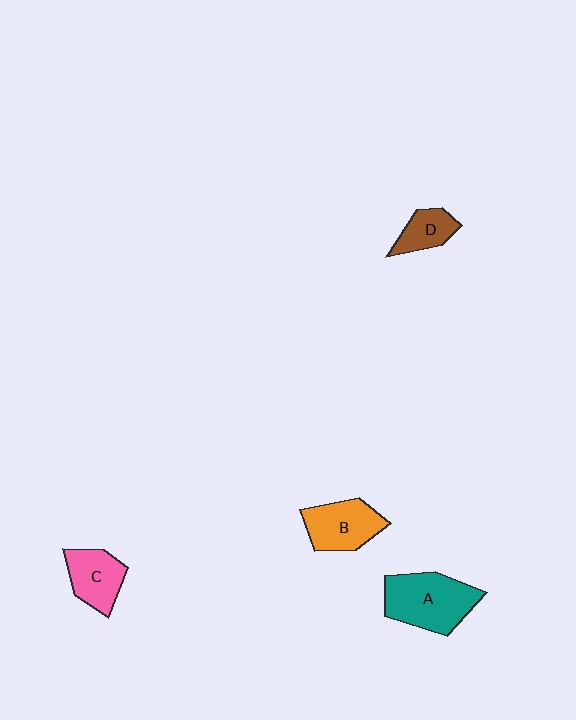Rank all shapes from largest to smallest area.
From largest to smallest: A (teal), B (orange), C (pink), D (brown).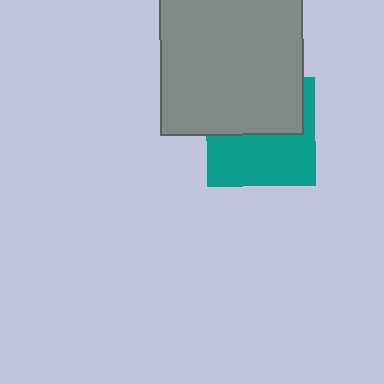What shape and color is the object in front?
The object in front is a gray rectangle.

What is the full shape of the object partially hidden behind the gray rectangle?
The partially hidden object is a teal square.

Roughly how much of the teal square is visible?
About half of it is visible (roughly 52%).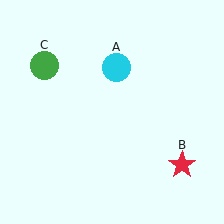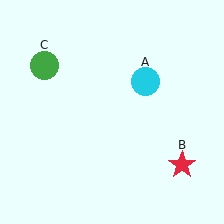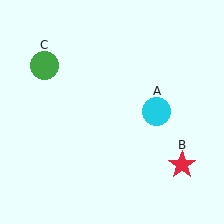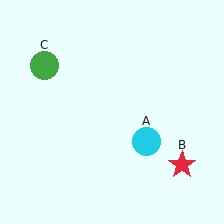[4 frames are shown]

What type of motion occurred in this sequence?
The cyan circle (object A) rotated clockwise around the center of the scene.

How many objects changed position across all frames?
1 object changed position: cyan circle (object A).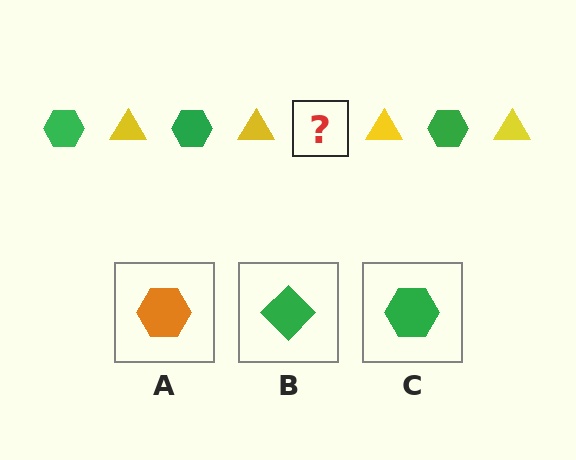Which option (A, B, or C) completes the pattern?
C.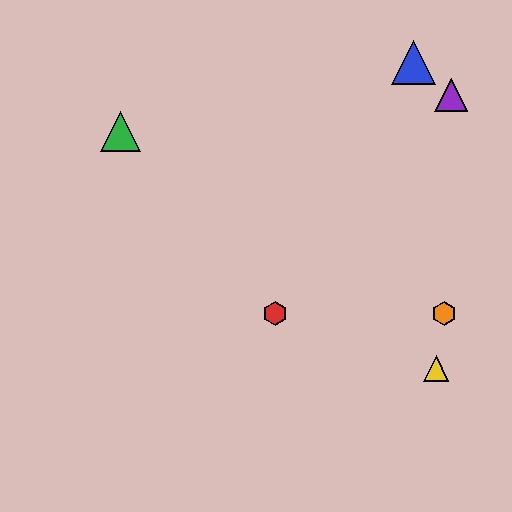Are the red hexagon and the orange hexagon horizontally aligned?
Yes, both are at y≈313.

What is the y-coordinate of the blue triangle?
The blue triangle is at y≈63.